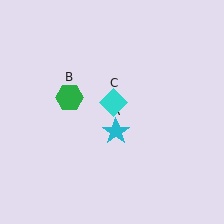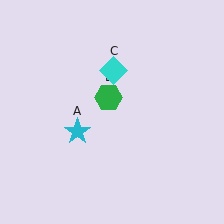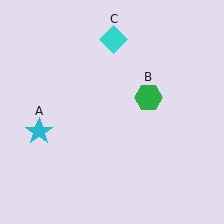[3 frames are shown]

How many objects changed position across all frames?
3 objects changed position: cyan star (object A), green hexagon (object B), cyan diamond (object C).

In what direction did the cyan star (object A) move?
The cyan star (object A) moved left.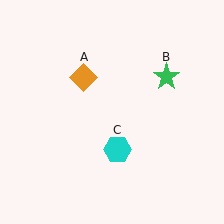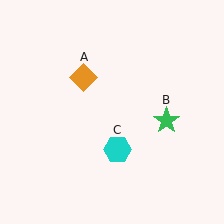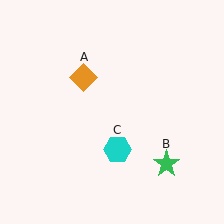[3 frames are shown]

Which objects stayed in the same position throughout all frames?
Orange diamond (object A) and cyan hexagon (object C) remained stationary.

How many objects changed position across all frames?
1 object changed position: green star (object B).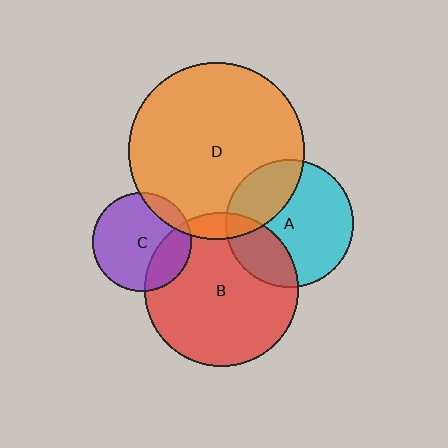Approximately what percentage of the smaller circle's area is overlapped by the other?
Approximately 10%.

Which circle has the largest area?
Circle D (orange).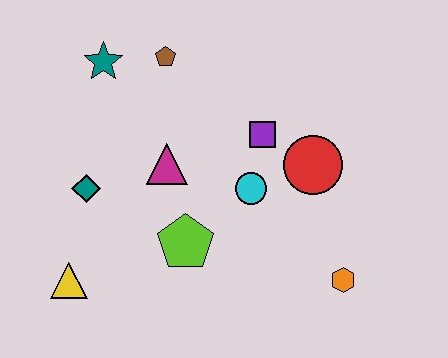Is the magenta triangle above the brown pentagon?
No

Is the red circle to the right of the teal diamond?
Yes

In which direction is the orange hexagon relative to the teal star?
The orange hexagon is to the right of the teal star.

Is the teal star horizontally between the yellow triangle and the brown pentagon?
Yes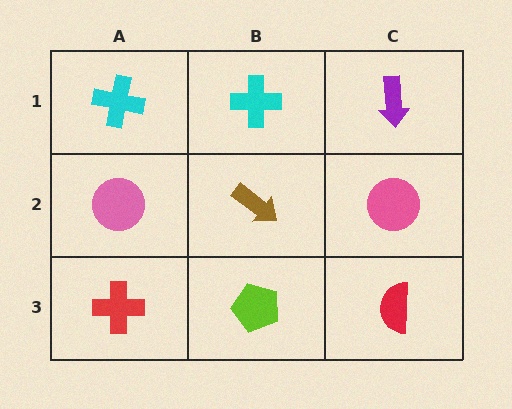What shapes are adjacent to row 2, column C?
A purple arrow (row 1, column C), a red semicircle (row 3, column C), a brown arrow (row 2, column B).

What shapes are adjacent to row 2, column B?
A cyan cross (row 1, column B), a lime pentagon (row 3, column B), a pink circle (row 2, column A), a pink circle (row 2, column C).